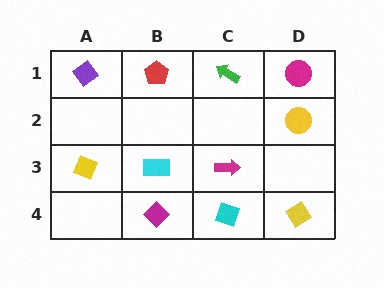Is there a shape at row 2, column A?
No, that cell is empty.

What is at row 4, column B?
A magenta diamond.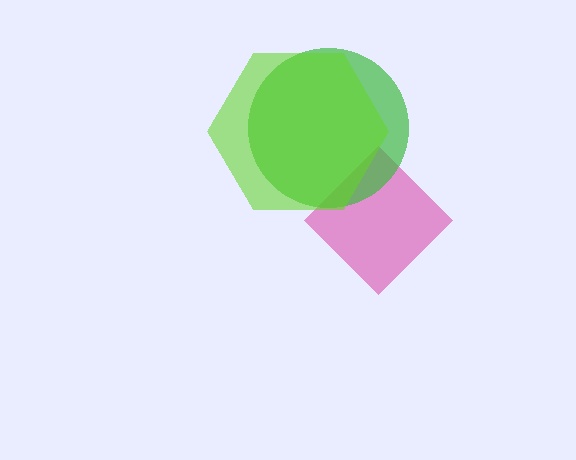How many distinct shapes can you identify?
There are 3 distinct shapes: a magenta diamond, a green circle, a lime hexagon.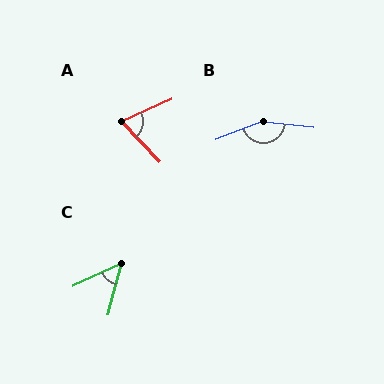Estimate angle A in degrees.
Approximately 71 degrees.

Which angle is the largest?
B, at approximately 153 degrees.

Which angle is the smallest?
C, at approximately 51 degrees.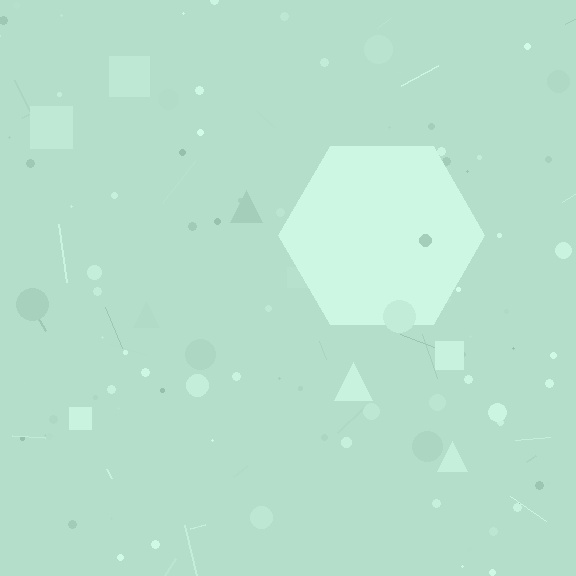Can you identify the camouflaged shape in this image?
The camouflaged shape is a hexagon.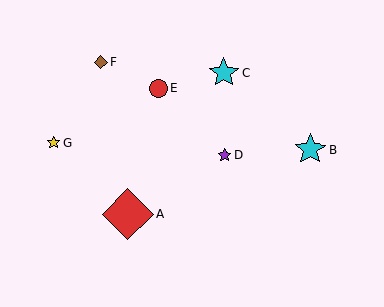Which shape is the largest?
The red diamond (labeled A) is the largest.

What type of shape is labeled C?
Shape C is a cyan star.